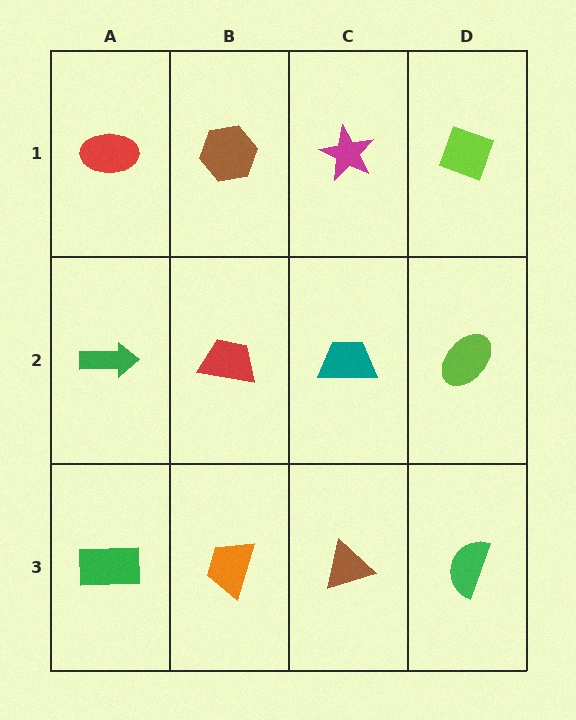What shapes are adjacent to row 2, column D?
A lime diamond (row 1, column D), a green semicircle (row 3, column D), a teal trapezoid (row 2, column C).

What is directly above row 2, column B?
A brown hexagon.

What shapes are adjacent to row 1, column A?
A green arrow (row 2, column A), a brown hexagon (row 1, column B).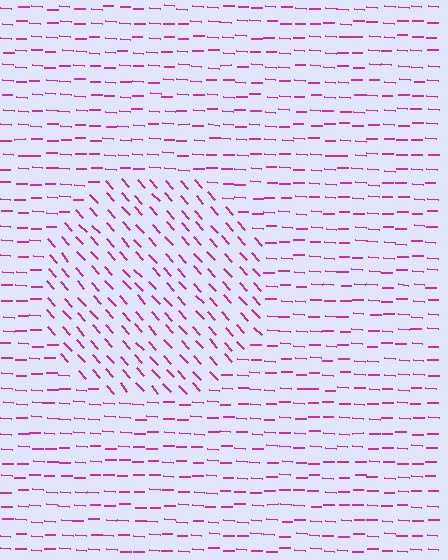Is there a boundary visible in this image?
Yes, there is a texture boundary formed by a change in line orientation.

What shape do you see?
I see a circle.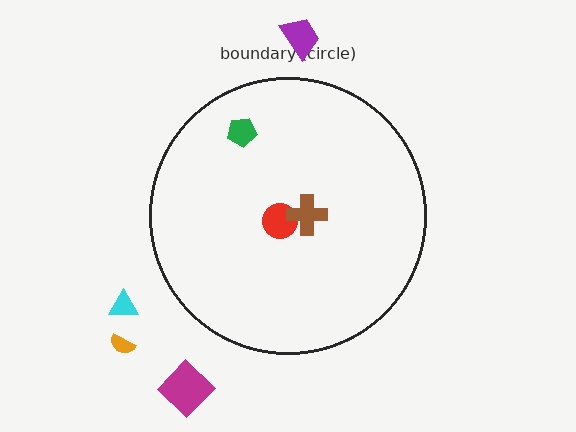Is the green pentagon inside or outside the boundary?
Inside.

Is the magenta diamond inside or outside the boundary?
Outside.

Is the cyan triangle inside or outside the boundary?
Outside.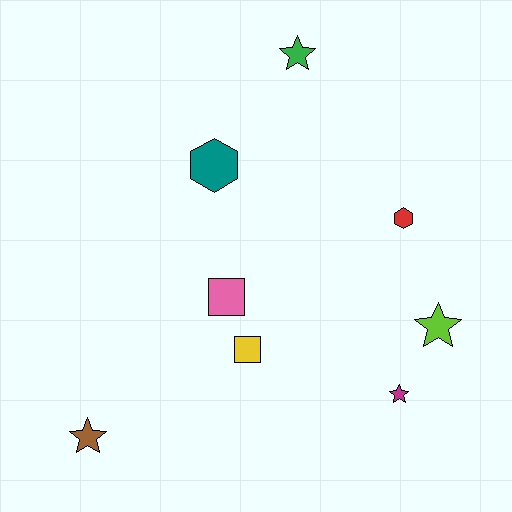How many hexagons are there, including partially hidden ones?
There are 2 hexagons.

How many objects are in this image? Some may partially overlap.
There are 8 objects.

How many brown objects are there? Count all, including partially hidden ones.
There is 1 brown object.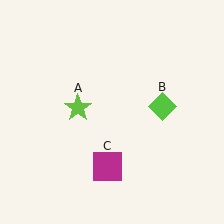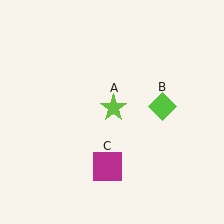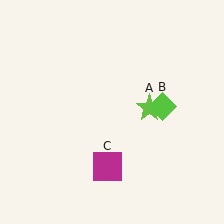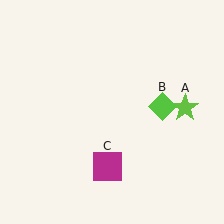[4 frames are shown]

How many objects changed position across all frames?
1 object changed position: lime star (object A).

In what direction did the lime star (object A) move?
The lime star (object A) moved right.